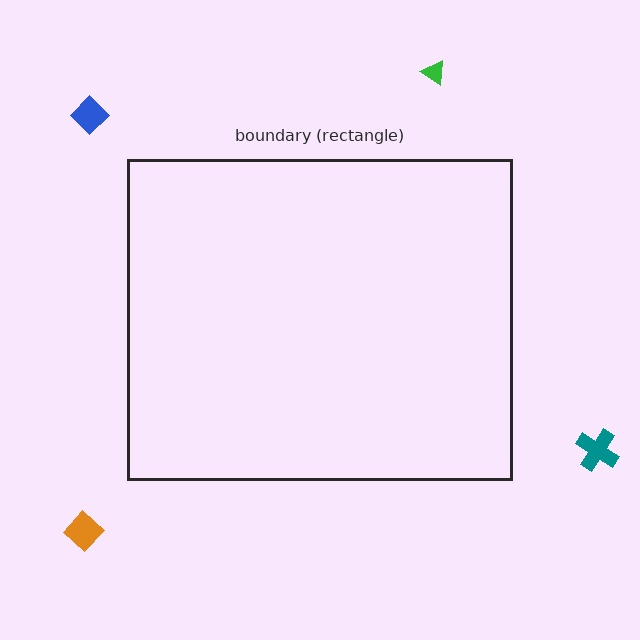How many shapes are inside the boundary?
0 inside, 4 outside.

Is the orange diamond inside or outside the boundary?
Outside.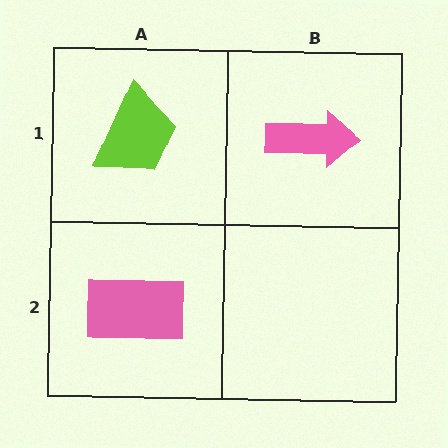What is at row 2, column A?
A pink rectangle.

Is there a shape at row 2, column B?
No, that cell is empty.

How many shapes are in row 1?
2 shapes.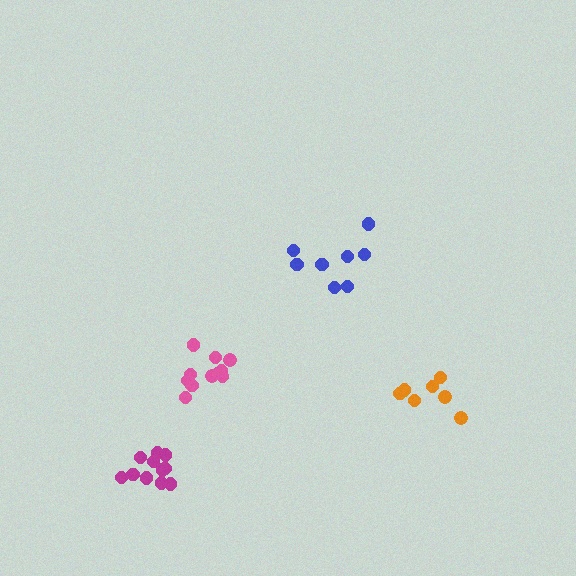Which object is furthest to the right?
The orange cluster is rightmost.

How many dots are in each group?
Group 1: 8 dots, Group 2: 7 dots, Group 3: 11 dots, Group 4: 11 dots (37 total).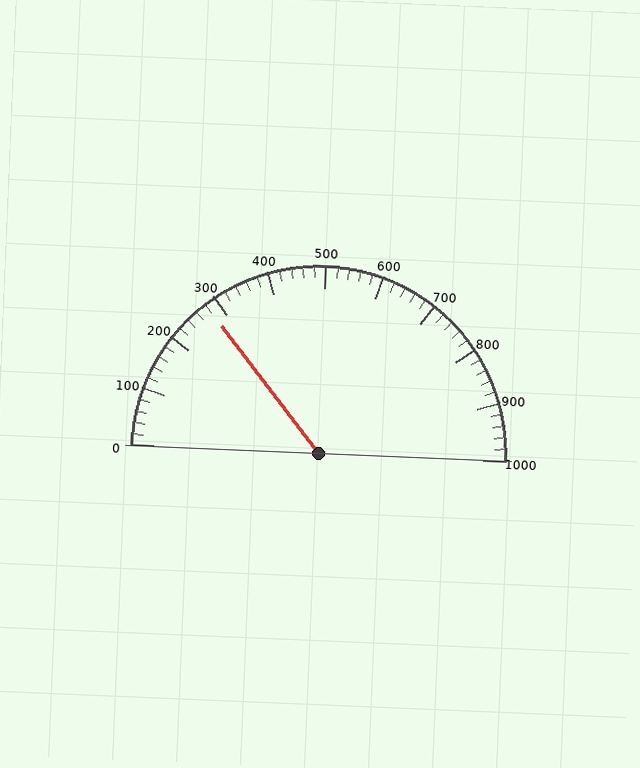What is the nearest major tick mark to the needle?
The nearest major tick mark is 300.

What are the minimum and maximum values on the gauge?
The gauge ranges from 0 to 1000.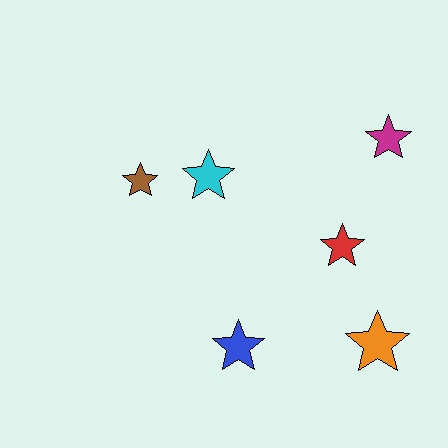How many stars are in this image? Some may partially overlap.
There are 6 stars.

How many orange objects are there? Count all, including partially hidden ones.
There is 1 orange object.